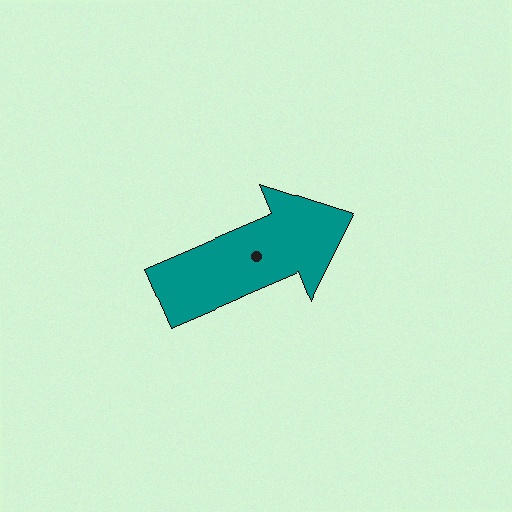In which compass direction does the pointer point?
Northeast.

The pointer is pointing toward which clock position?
Roughly 2 o'clock.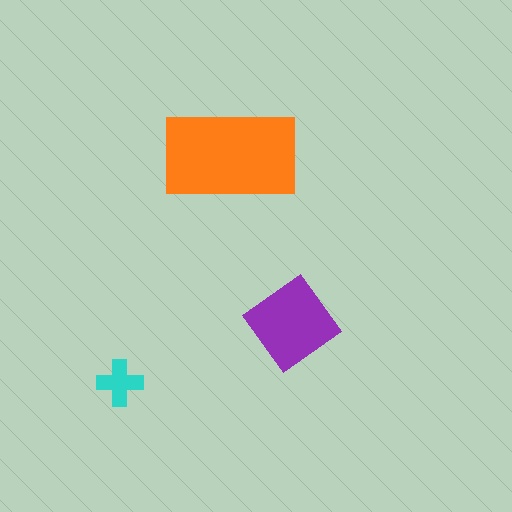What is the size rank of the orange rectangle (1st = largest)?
1st.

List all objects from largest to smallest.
The orange rectangle, the purple diamond, the cyan cross.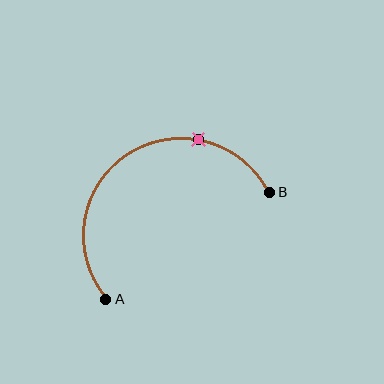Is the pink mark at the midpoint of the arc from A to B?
No. The pink mark lies on the arc but is closer to endpoint B. The arc midpoint would be at the point on the curve equidistant along the arc from both A and B.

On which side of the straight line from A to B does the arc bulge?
The arc bulges above the straight line connecting A and B.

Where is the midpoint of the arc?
The arc midpoint is the point on the curve farthest from the straight line joining A and B. It sits above that line.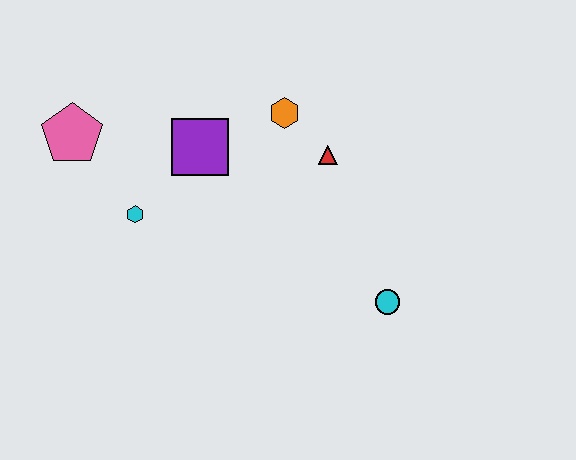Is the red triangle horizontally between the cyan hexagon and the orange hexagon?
No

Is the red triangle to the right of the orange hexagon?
Yes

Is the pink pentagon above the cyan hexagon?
Yes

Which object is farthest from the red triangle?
The pink pentagon is farthest from the red triangle.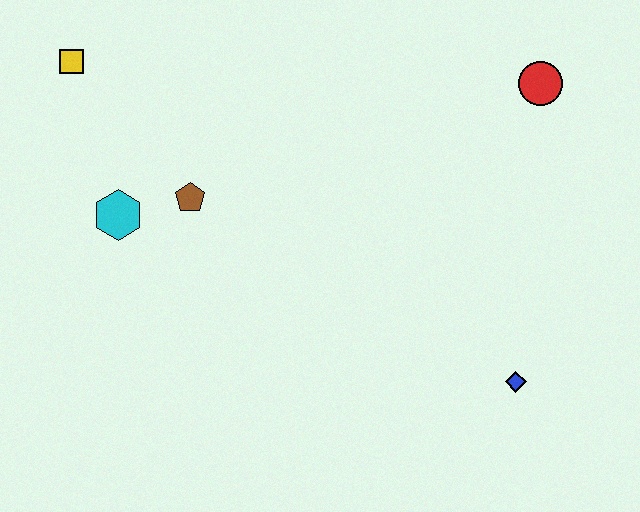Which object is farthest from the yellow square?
The blue diamond is farthest from the yellow square.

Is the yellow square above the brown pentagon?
Yes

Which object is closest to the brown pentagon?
The cyan hexagon is closest to the brown pentagon.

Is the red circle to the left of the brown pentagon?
No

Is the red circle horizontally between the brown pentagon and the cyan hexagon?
No